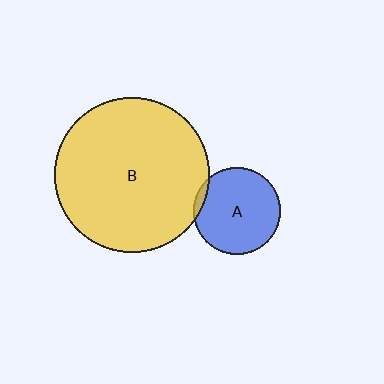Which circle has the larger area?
Circle B (yellow).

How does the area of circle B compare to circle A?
Approximately 3.1 times.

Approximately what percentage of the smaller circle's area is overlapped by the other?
Approximately 5%.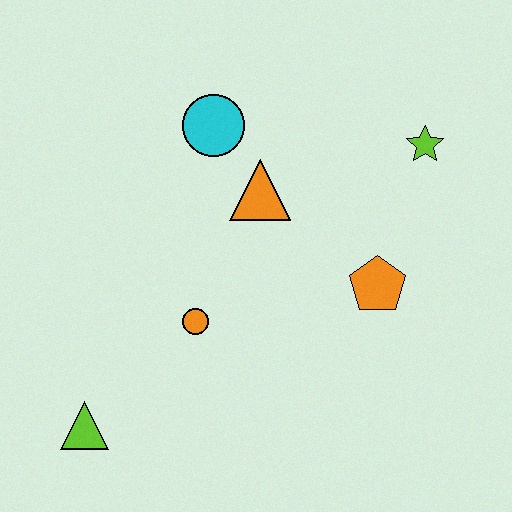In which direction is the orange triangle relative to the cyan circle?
The orange triangle is below the cyan circle.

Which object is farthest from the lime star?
The lime triangle is farthest from the lime star.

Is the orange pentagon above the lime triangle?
Yes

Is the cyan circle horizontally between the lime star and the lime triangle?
Yes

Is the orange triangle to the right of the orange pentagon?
No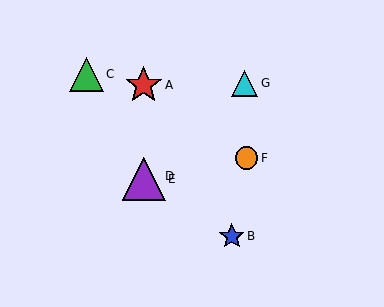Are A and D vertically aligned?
Yes, both are at x≈144.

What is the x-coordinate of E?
Object E is at x≈144.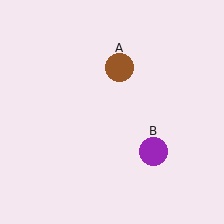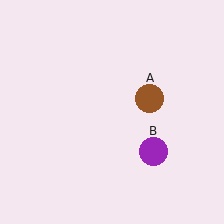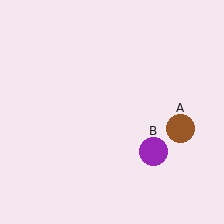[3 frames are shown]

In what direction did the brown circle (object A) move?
The brown circle (object A) moved down and to the right.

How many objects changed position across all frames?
1 object changed position: brown circle (object A).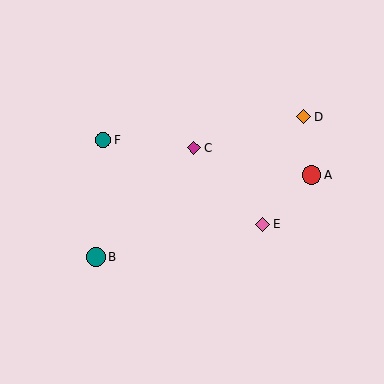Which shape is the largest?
The teal circle (labeled B) is the largest.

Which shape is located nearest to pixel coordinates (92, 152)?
The teal circle (labeled F) at (103, 140) is nearest to that location.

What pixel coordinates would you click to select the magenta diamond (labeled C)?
Click at (194, 148) to select the magenta diamond C.